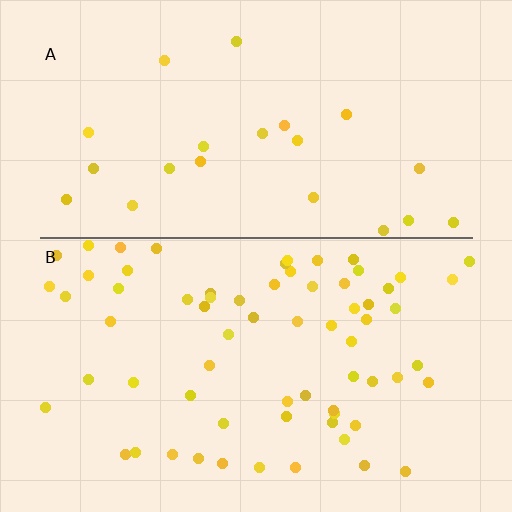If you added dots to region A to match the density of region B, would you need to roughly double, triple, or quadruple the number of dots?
Approximately triple.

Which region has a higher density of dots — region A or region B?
B (the bottom).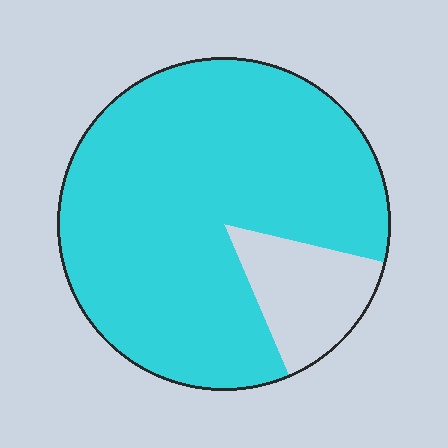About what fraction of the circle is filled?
About five sixths (5/6).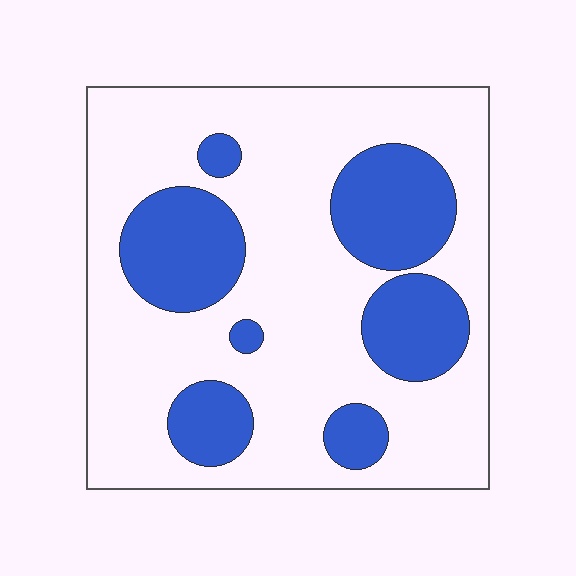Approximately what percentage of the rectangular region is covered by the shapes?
Approximately 30%.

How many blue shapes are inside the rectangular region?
7.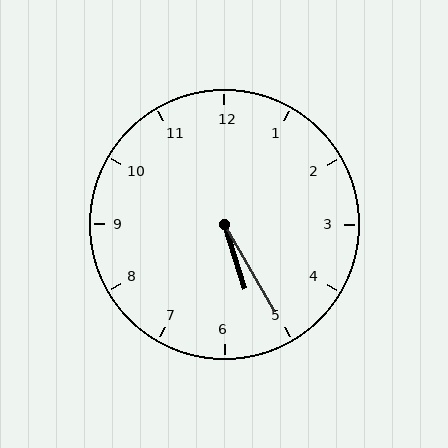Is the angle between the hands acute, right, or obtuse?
It is acute.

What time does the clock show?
5:25.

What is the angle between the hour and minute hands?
Approximately 12 degrees.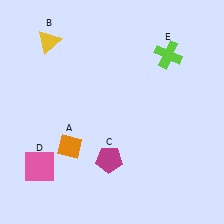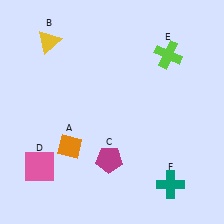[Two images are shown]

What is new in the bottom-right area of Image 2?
A teal cross (F) was added in the bottom-right area of Image 2.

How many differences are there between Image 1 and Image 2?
There is 1 difference between the two images.